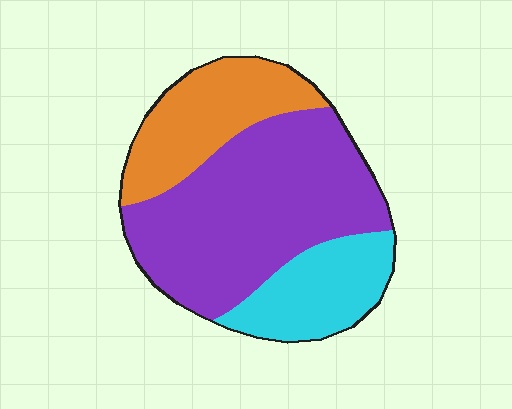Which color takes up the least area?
Cyan, at roughly 20%.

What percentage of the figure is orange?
Orange takes up about one quarter (1/4) of the figure.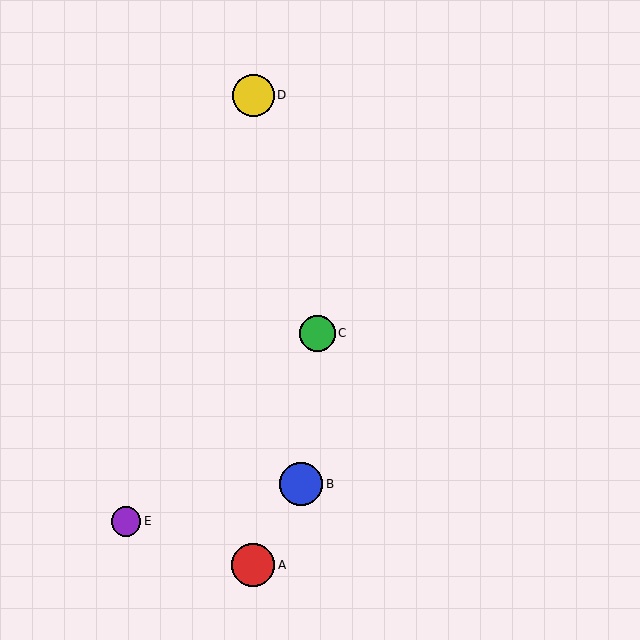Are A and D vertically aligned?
Yes, both are at x≈253.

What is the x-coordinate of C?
Object C is at x≈317.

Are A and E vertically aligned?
No, A is at x≈253 and E is at x≈126.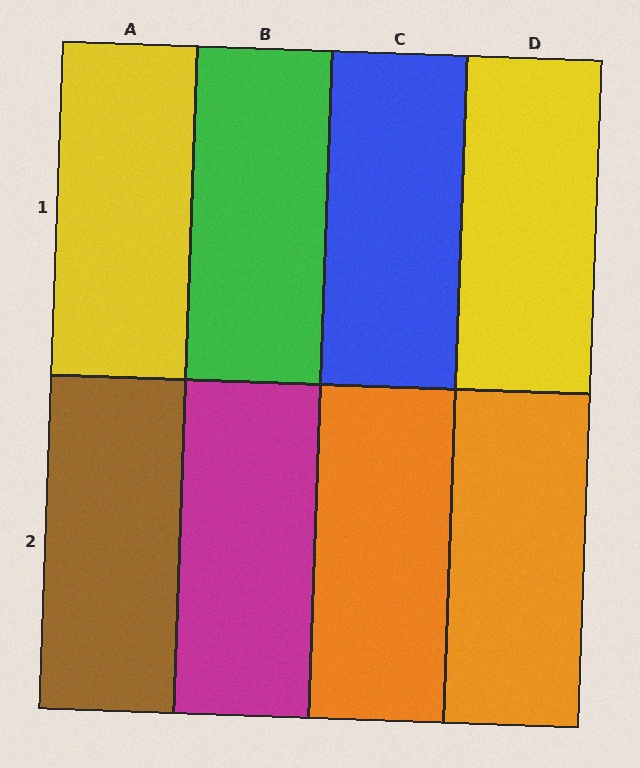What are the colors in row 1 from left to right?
Yellow, green, blue, yellow.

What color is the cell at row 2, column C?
Orange.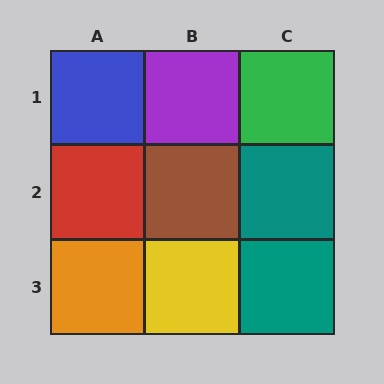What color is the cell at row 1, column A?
Blue.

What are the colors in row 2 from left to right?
Red, brown, teal.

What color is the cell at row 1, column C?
Green.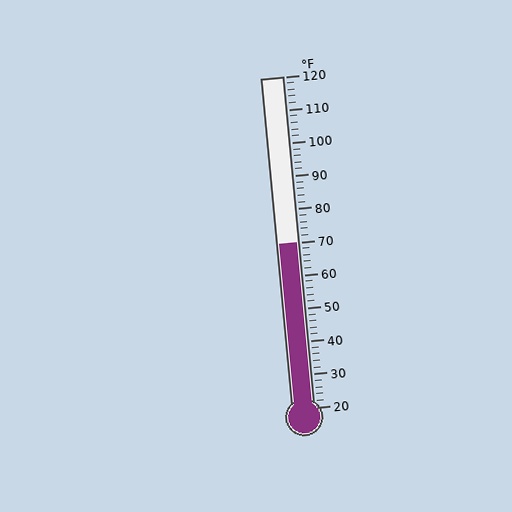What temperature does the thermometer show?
The thermometer shows approximately 70°F.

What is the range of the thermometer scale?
The thermometer scale ranges from 20°F to 120°F.